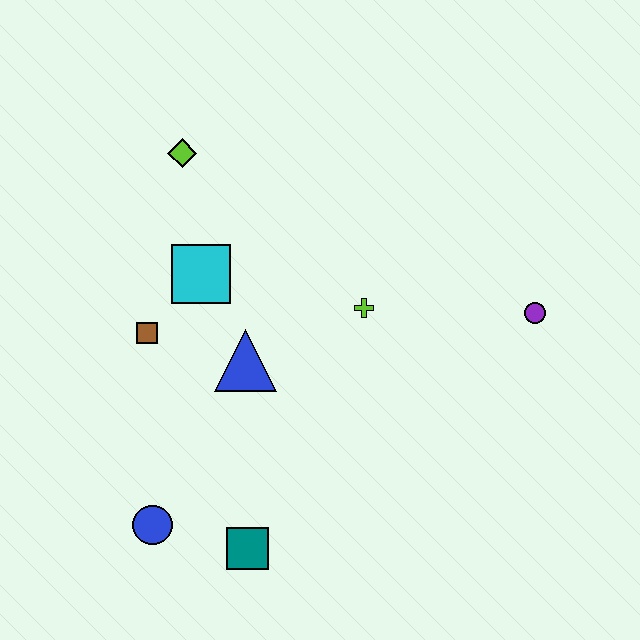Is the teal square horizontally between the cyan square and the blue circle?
No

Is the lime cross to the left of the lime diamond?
No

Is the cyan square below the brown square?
No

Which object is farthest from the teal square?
The lime diamond is farthest from the teal square.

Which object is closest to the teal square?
The blue circle is closest to the teal square.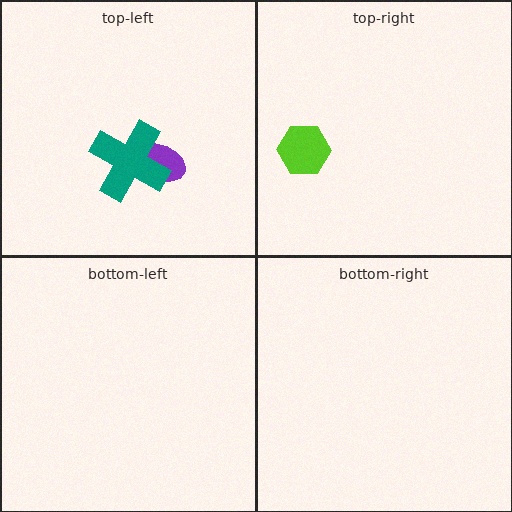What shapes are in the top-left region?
The purple ellipse, the teal cross.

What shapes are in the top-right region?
The lime hexagon.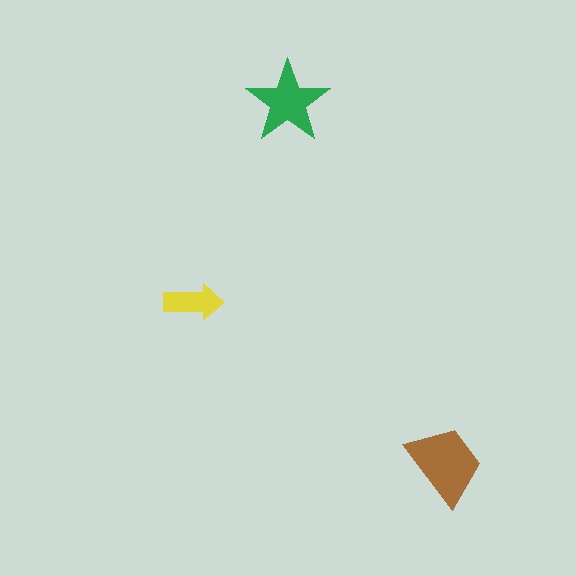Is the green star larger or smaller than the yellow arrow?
Larger.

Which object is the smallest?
The yellow arrow.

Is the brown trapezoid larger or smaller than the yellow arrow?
Larger.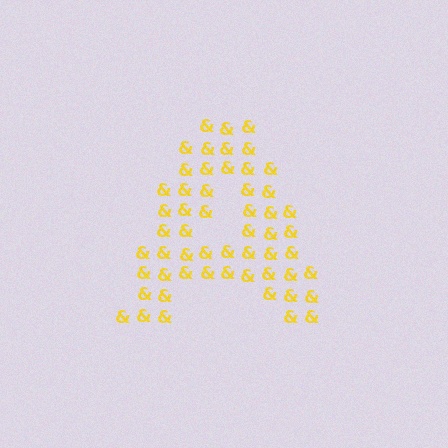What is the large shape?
The large shape is the letter A.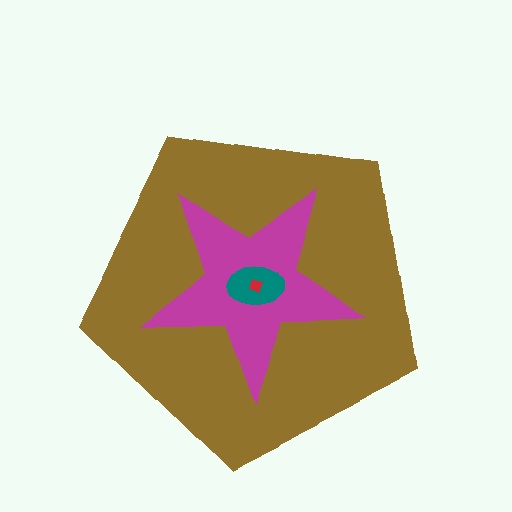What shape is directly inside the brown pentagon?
The magenta star.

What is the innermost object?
The red diamond.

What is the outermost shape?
The brown pentagon.